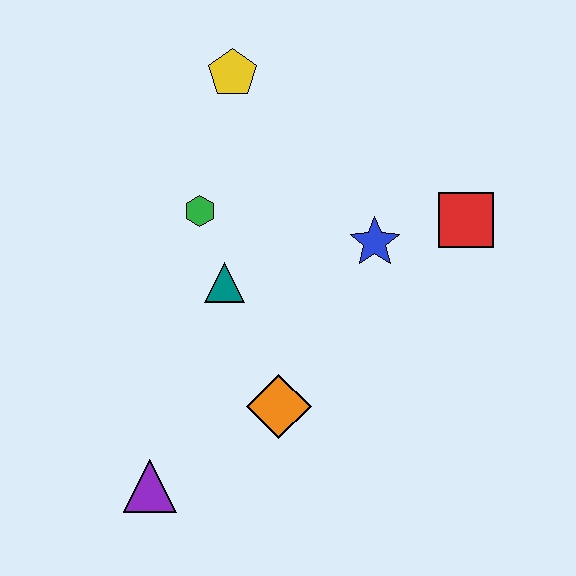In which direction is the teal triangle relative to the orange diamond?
The teal triangle is above the orange diamond.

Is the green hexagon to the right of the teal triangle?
No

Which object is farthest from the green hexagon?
The purple triangle is farthest from the green hexagon.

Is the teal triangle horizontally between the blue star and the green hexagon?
Yes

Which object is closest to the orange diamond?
The teal triangle is closest to the orange diamond.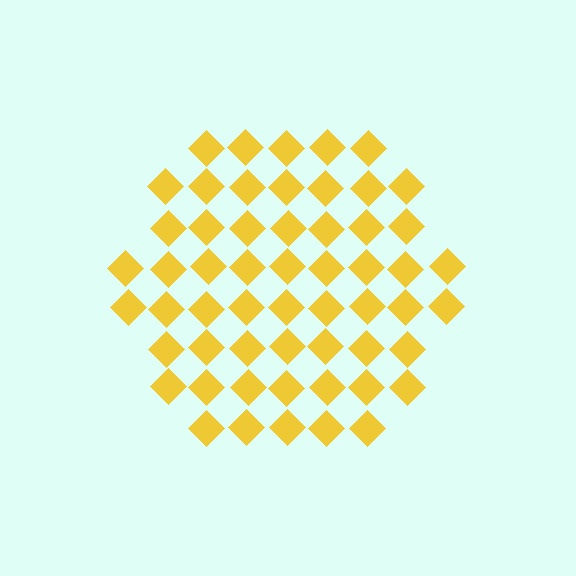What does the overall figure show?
The overall figure shows a hexagon.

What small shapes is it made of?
It is made of small diamonds.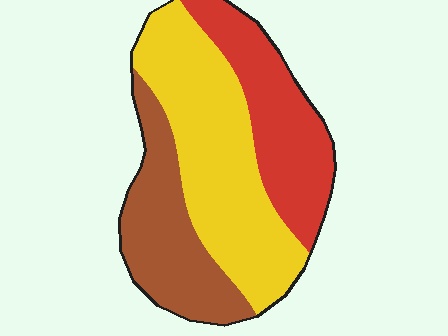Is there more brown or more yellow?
Yellow.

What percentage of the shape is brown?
Brown takes up about one quarter (1/4) of the shape.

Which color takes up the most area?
Yellow, at roughly 45%.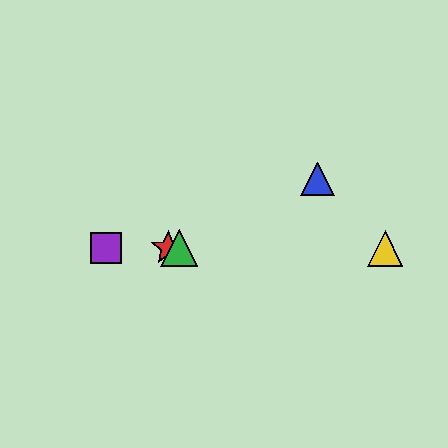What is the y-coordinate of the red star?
The red star is at y≈248.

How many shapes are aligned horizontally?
4 shapes (the red star, the green triangle, the yellow triangle, the purple square) are aligned horizontally.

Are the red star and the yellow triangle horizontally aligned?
Yes, both are at y≈248.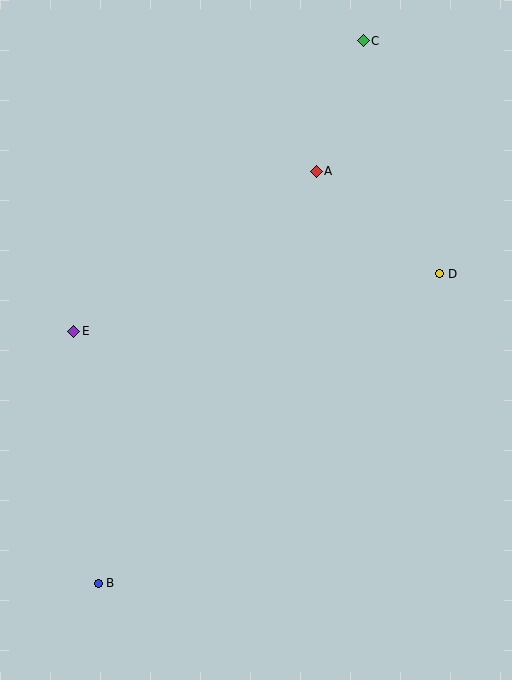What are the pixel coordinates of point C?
Point C is at (363, 41).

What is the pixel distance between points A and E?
The distance between A and E is 291 pixels.